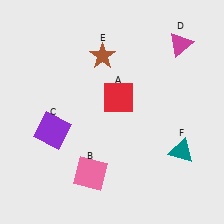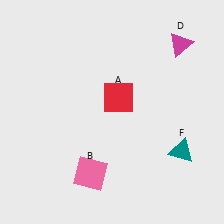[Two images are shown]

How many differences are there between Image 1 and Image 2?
There are 2 differences between the two images.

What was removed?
The brown star (E), the purple square (C) were removed in Image 2.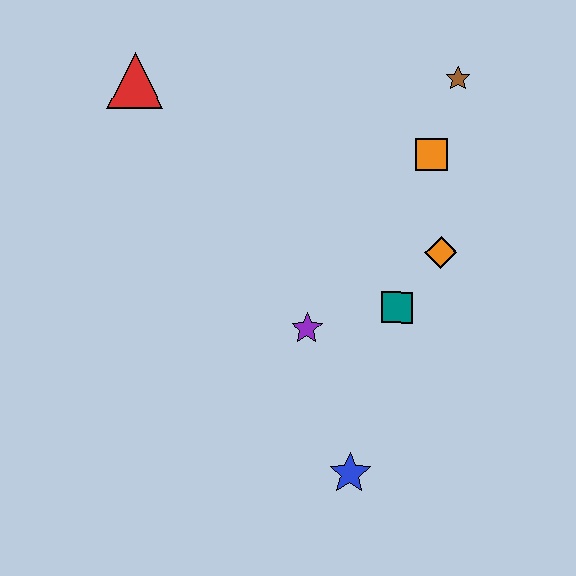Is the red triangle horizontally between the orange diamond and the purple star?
No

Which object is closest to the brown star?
The orange square is closest to the brown star.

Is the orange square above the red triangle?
No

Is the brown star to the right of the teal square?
Yes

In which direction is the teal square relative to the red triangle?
The teal square is to the right of the red triangle.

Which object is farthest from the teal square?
The red triangle is farthest from the teal square.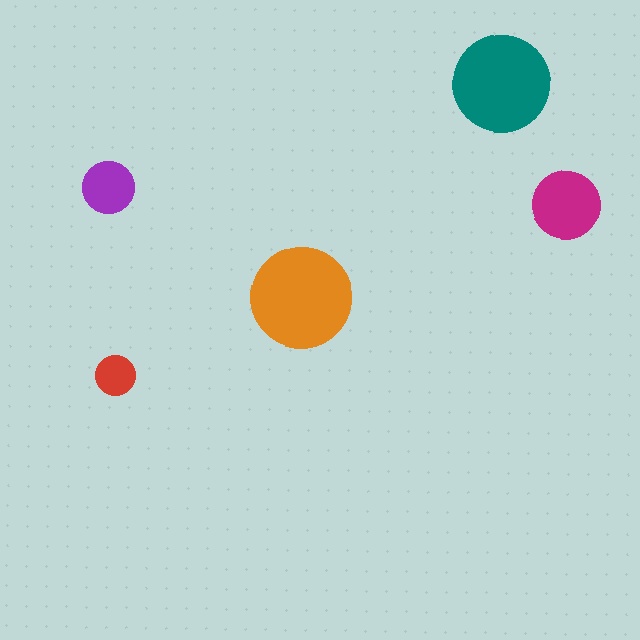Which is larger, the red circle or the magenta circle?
The magenta one.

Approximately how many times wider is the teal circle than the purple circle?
About 2 times wider.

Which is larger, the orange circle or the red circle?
The orange one.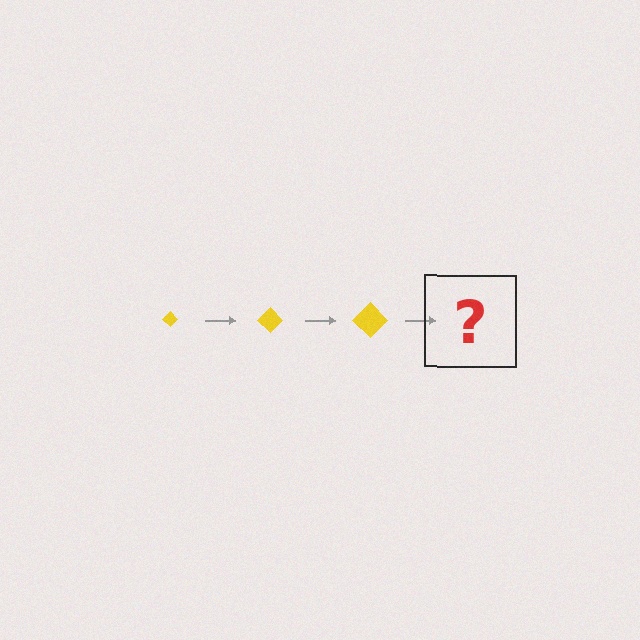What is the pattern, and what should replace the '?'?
The pattern is that the diamond gets progressively larger each step. The '?' should be a yellow diamond, larger than the previous one.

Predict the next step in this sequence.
The next step is a yellow diamond, larger than the previous one.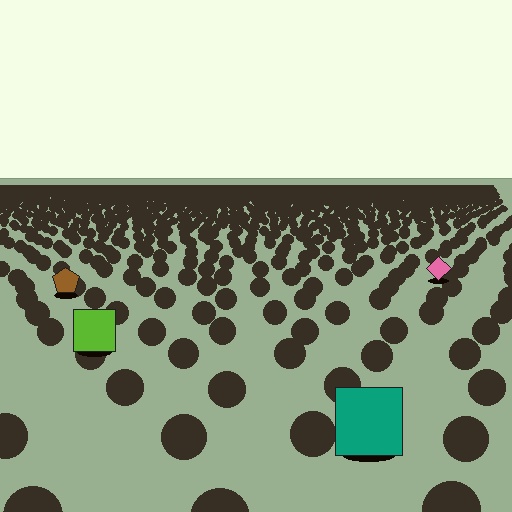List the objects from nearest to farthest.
From nearest to farthest: the teal square, the lime square, the brown pentagon, the pink diamond.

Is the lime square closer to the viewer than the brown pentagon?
Yes. The lime square is closer — you can tell from the texture gradient: the ground texture is coarser near it.